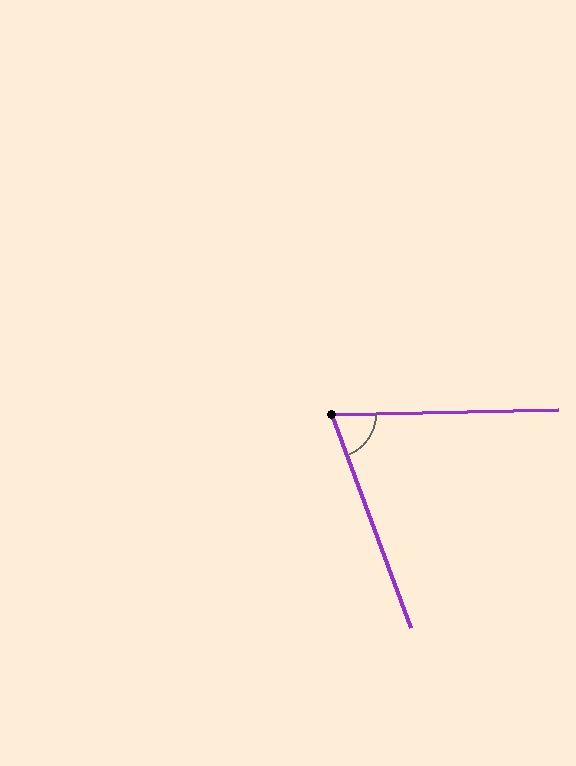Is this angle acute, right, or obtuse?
It is acute.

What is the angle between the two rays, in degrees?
Approximately 71 degrees.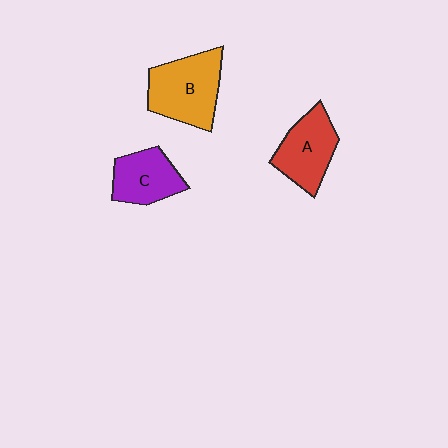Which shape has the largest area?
Shape B (orange).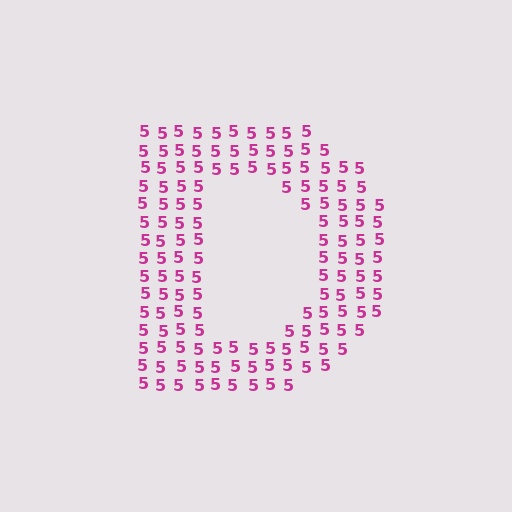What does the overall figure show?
The overall figure shows the letter D.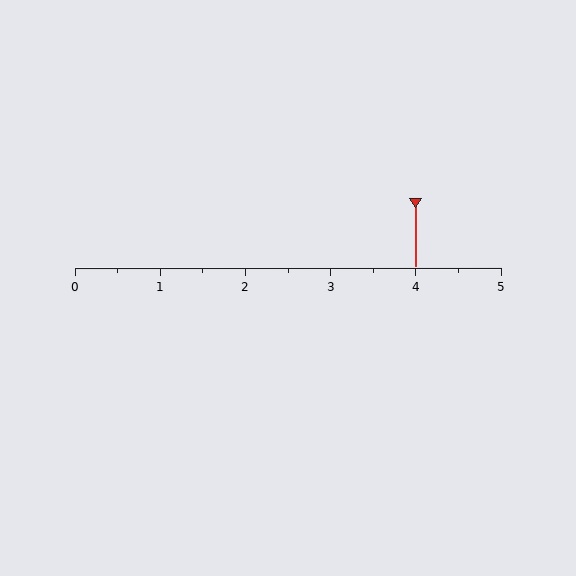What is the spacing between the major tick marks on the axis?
The major ticks are spaced 1 apart.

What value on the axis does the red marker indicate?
The marker indicates approximately 4.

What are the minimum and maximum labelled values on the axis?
The axis runs from 0 to 5.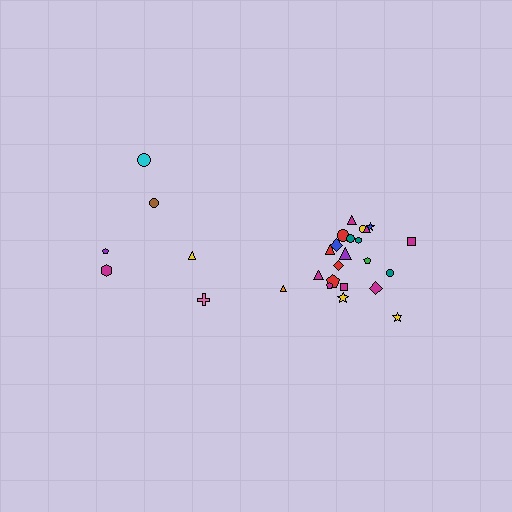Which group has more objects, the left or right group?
The right group.